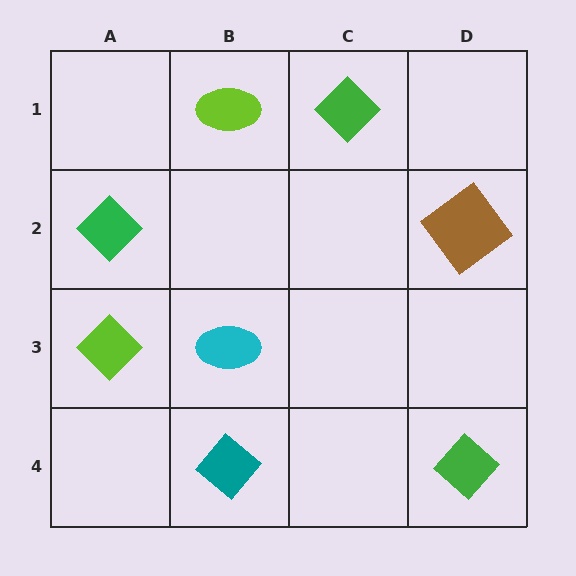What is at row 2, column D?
A brown diamond.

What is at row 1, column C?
A green diamond.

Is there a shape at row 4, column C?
No, that cell is empty.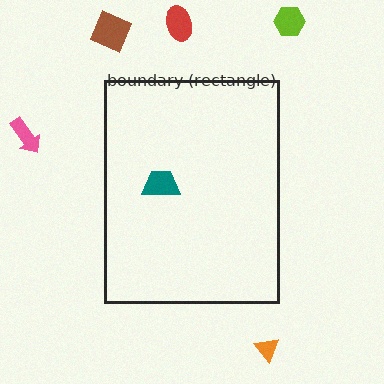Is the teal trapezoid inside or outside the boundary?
Inside.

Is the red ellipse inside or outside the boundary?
Outside.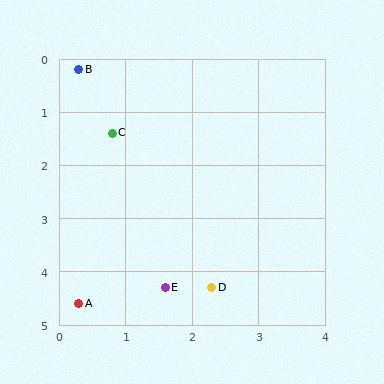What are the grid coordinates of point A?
Point A is at approximately (0.3, 4.6).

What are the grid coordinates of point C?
Point C is at approximately (0.8, 1.4).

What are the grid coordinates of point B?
Point B is at approximately (0.3, 0.2).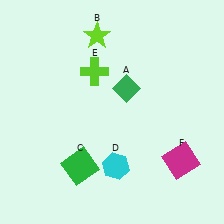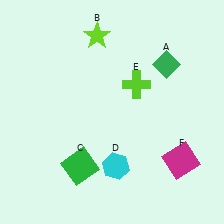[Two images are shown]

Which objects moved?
The objects that moved are: the green diamond (A), the lime cross (E).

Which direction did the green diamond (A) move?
The green diamond (A) moved right.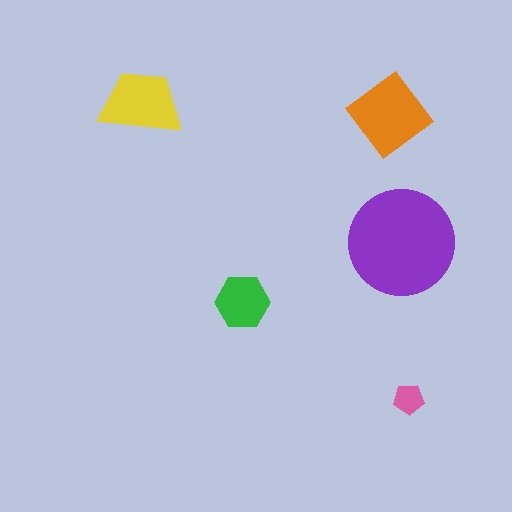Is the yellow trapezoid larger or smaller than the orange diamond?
Smaller.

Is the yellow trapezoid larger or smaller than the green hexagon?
Larger.